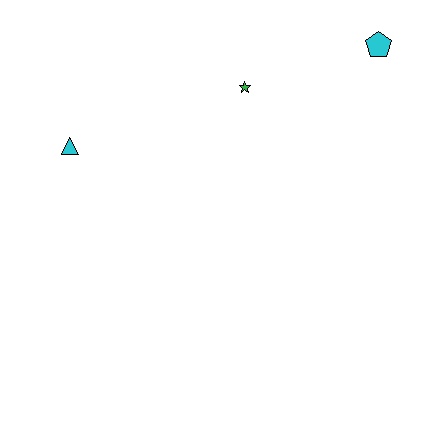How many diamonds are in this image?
There are no diamonds.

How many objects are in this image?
There are 3 objects.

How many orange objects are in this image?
There are no orange objects.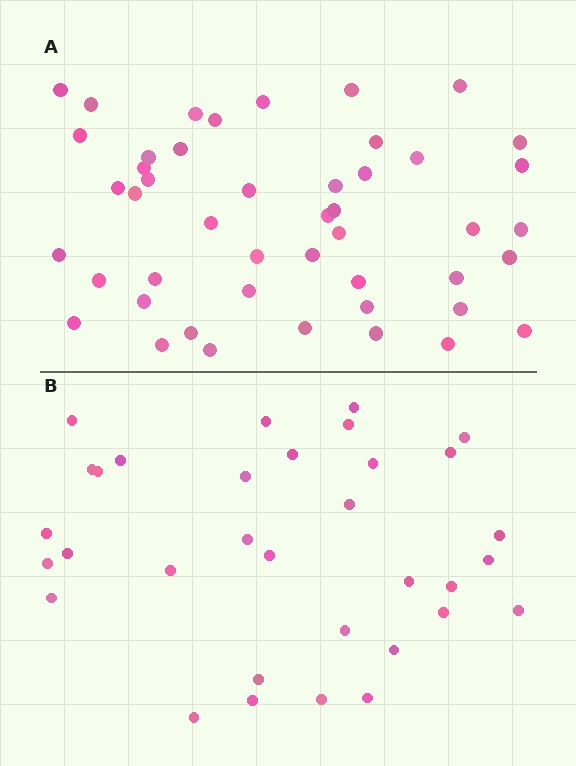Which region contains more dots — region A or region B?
Region A (the top region) has more dots.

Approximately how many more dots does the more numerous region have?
Region A has approximately 15 more dots than region B.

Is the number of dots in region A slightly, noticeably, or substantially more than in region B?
Region A has noticeably more, but not dramatically so. The ratio is roughly 1.4 to 1.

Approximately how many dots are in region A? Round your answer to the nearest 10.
About 50 dots. (The exact count is 47, which rounds to 50.)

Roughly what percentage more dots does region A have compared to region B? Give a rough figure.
About 40% more.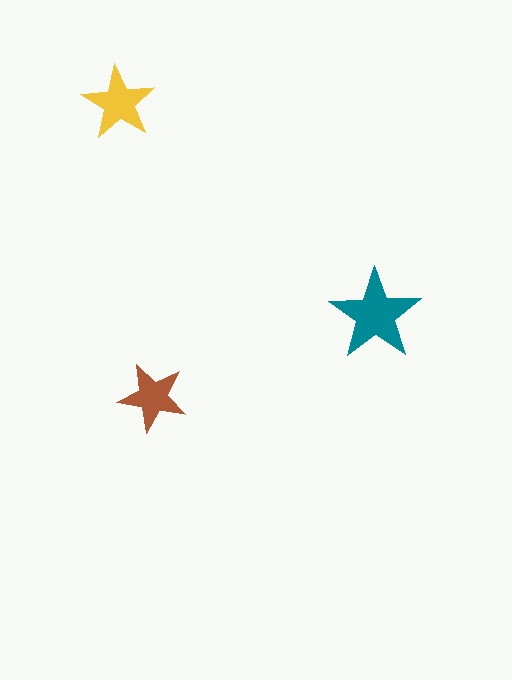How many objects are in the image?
There are 3 objects in the image.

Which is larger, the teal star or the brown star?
The teal one.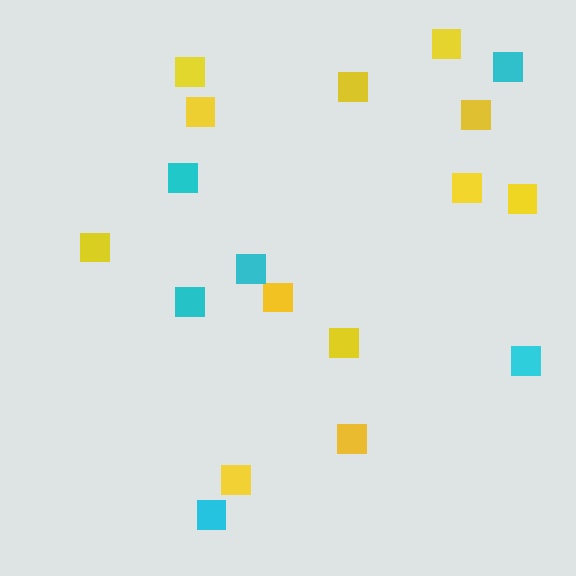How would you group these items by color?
There are 2 groups: one group of yellow squares (12) and one group of cyan squares (6).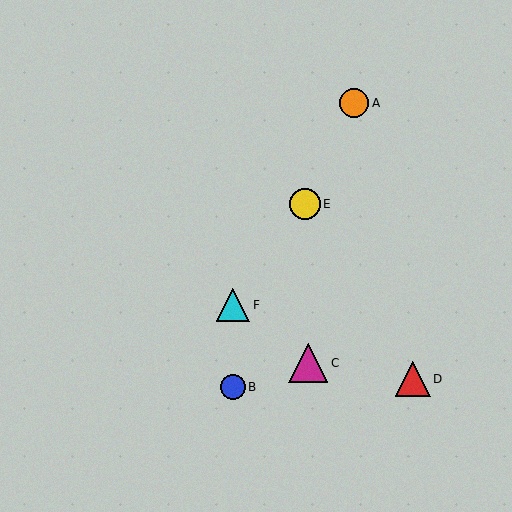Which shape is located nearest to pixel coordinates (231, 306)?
The cyan triangle (labeled F) at (233, 305) is nearest to that location.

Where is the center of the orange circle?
The center of the orange circle is at (354, 103).